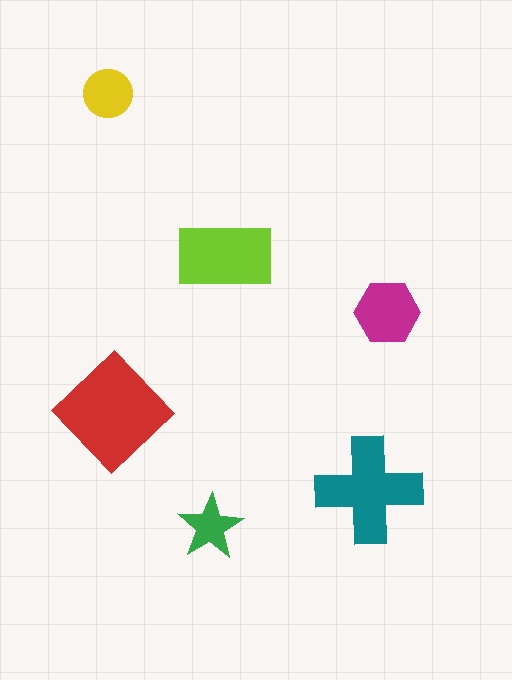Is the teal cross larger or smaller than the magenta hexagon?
Larger.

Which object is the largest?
The red diamond.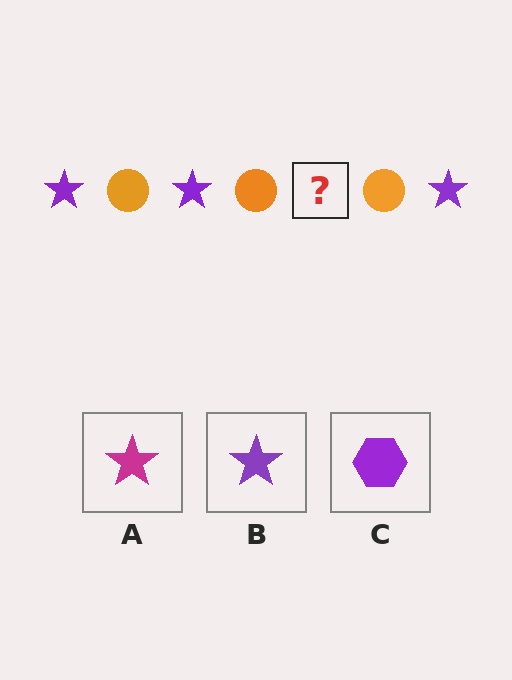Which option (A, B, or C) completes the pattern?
B.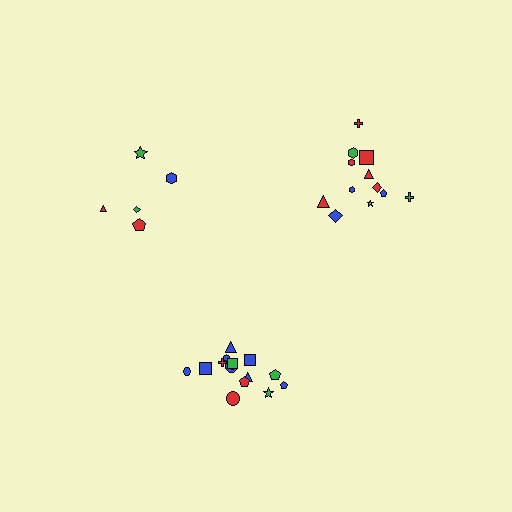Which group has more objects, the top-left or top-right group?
The top-right group.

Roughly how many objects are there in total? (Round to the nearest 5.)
Roughly 30 objects in total.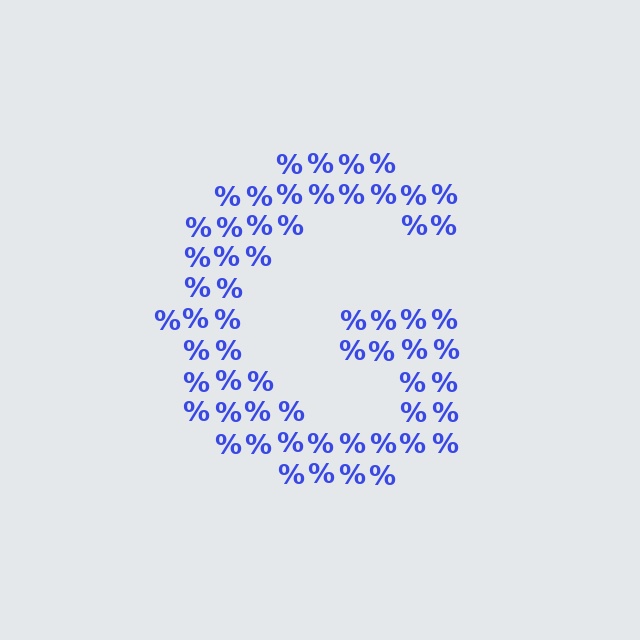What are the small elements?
The small elements are percent signs.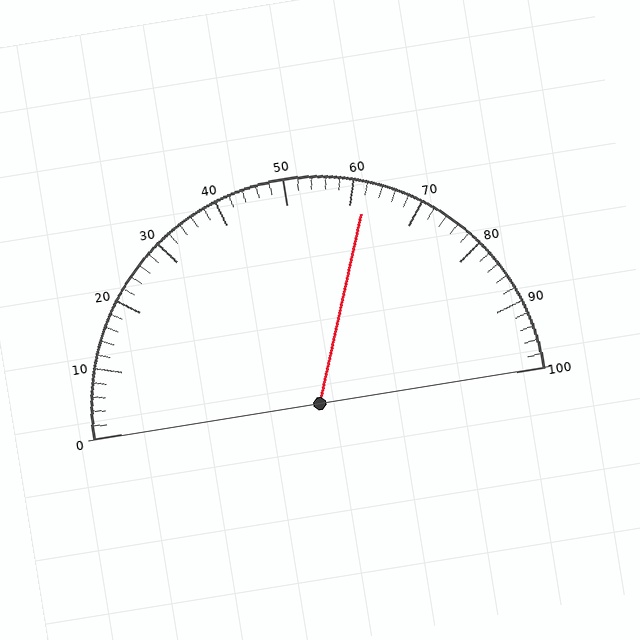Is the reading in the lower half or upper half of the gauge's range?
The reading is in the upper half of the range (0 to 100).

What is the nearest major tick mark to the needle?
The nearest major tick mark is 60.